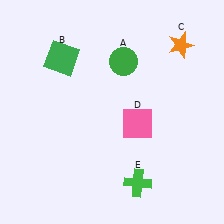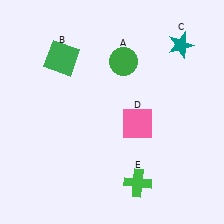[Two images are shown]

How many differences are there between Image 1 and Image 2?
There is 1 difference between the two images.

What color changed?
The star (C) changed from orange in Image 1 to teal in Image 2.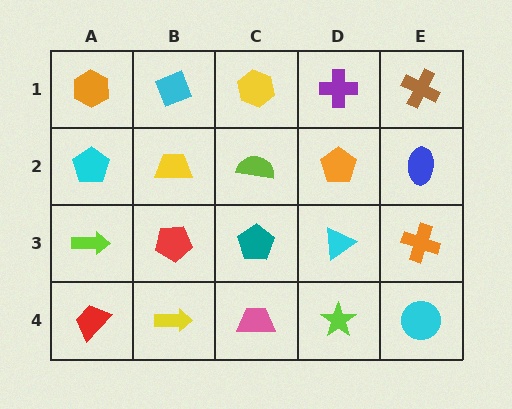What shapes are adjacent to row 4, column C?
A teal pentagon (row 3, column C), a yellow arrow (row 4, column B), a lime star (row 4, column D).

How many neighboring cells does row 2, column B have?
4.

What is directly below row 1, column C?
A lime semicircle.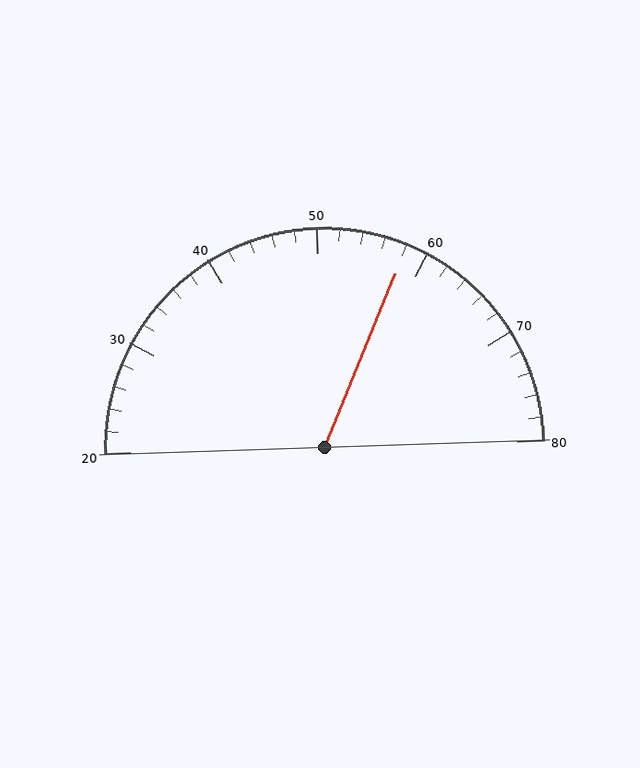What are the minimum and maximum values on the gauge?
The gauge ranges from 20 to 80.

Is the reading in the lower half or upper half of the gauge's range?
The reading is in the upper half of the range (20 to 80).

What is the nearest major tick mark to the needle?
The nearest major tick mark is 60.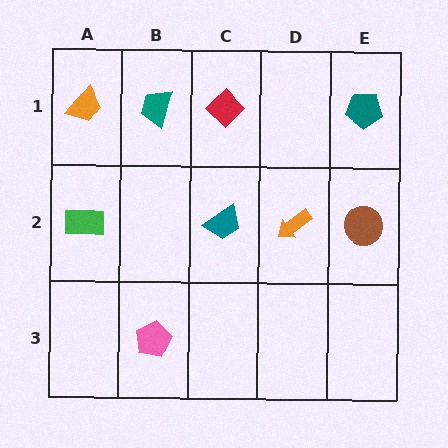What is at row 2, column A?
A green rectangle.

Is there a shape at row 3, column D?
No, that cell is empty.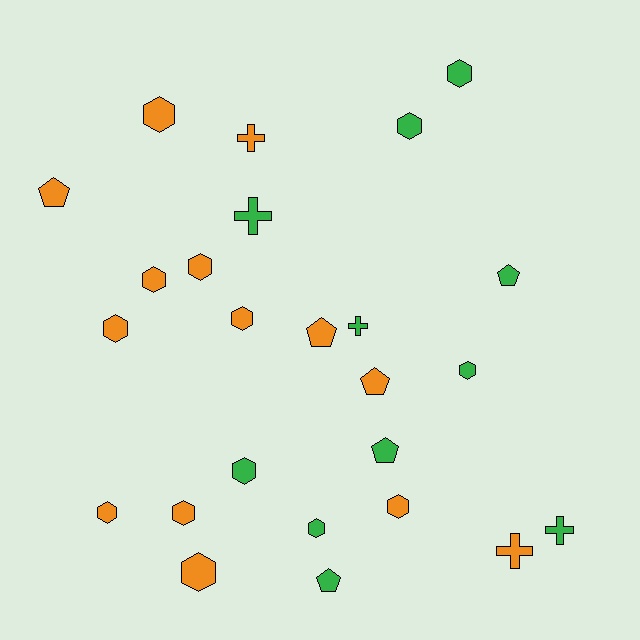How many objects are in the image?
There are 25 objects.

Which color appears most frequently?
Orange, with 14 objects.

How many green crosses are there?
There are 3 green crosses.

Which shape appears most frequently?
Hexagon, with 14 objects.